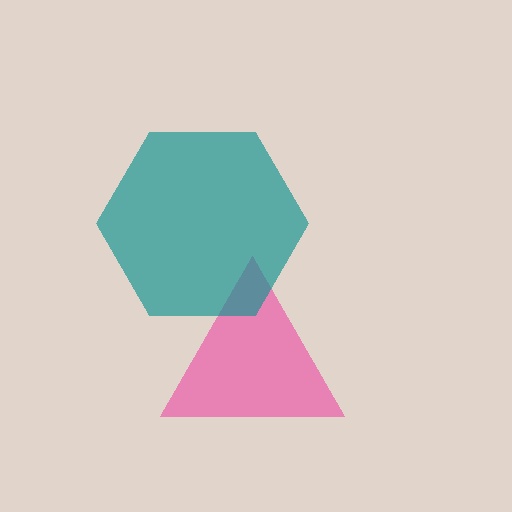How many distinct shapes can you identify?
There are 2 distinct shapes: a pink triangle, a teal hexagon.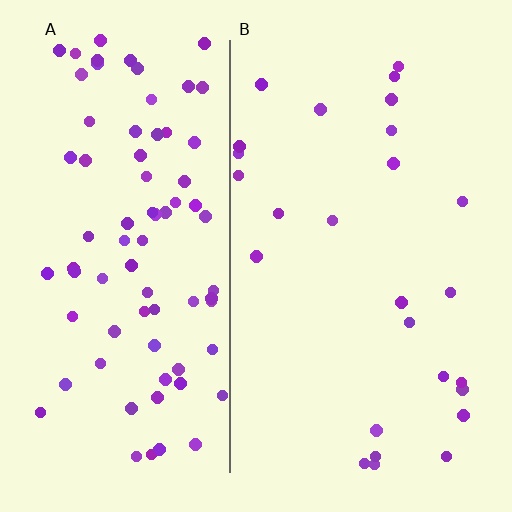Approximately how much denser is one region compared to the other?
Approximately 3.0× — region A over region B.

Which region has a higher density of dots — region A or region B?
A (the left).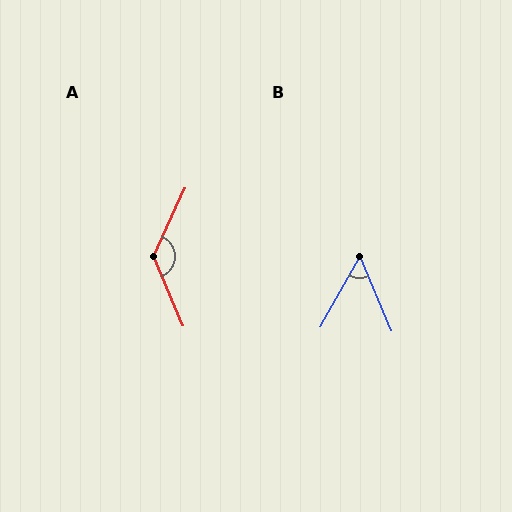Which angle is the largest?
A, at approximately 133 degrees.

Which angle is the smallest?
B, at approximately 52 degrees.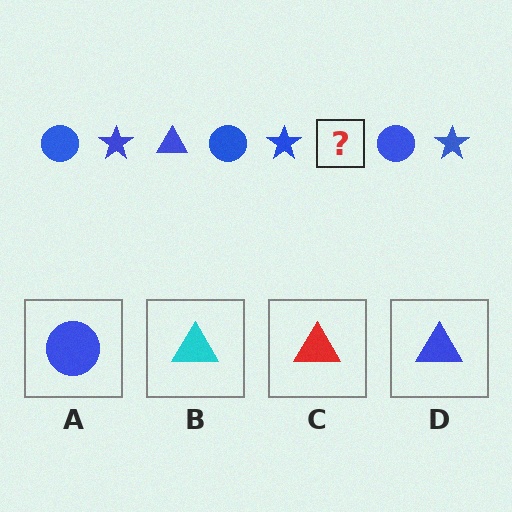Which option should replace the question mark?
Option D.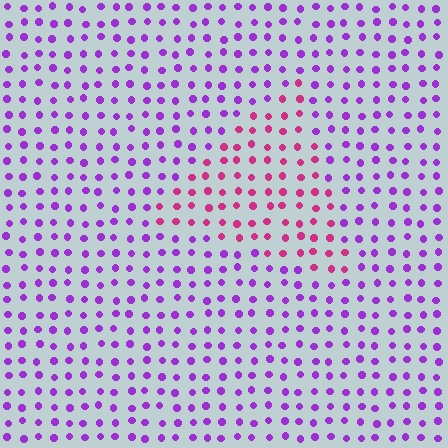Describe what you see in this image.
The image is filled with small purple elements in a uniform arrangement. A triangle-shaped region is visible where the elements are tinted to a slightly different hue, forming a subtle color boundary.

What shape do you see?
I see a triangle.